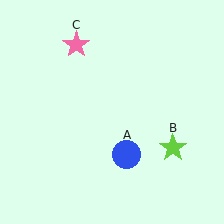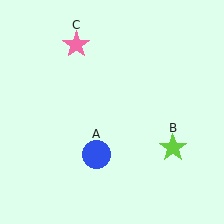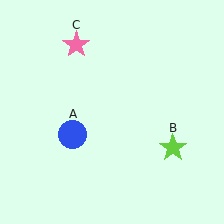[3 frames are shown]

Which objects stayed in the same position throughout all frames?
Lime star (object B) and pink star (object C) remained stationary.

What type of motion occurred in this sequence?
The blue circle (object A) rotated clockwise around the center of the scene.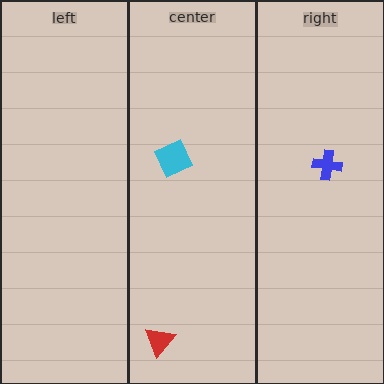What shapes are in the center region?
The cyan square, the red triangle.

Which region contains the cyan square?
The center region.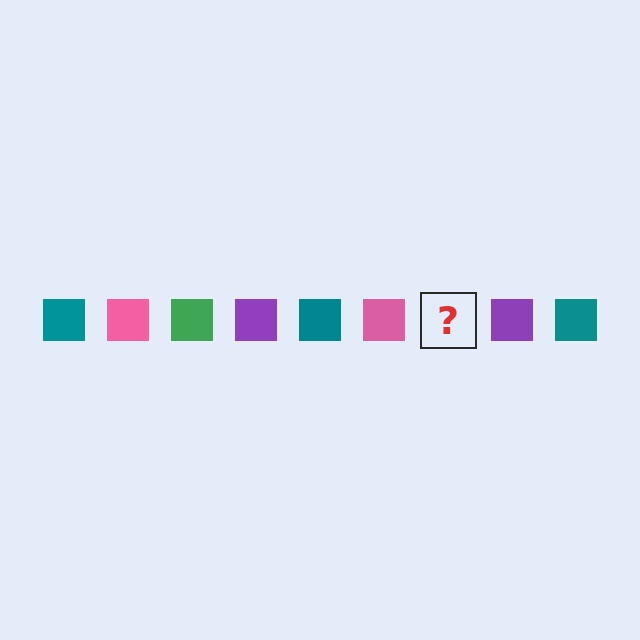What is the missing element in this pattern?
The missing element is a green square.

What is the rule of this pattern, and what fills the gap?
The rule is that the pattern cycles through teal, pink, green, purple squares. The gap should be filled with a green square.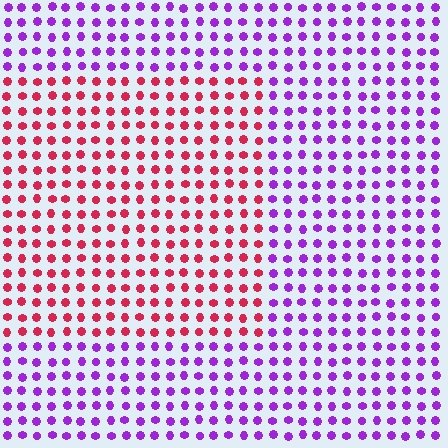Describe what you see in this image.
The image is filled with small purple elements in a uniform arrangement. A rectangle-shaped region is visible where the elements are tinted to a slightly different hue, forming a subtle color boundary.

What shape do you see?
I see a rectangle.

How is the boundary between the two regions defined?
The boundary is defined purely by a slight shift in hue (about 64 degrees). Spacing, size, and orientation are identical on both sides.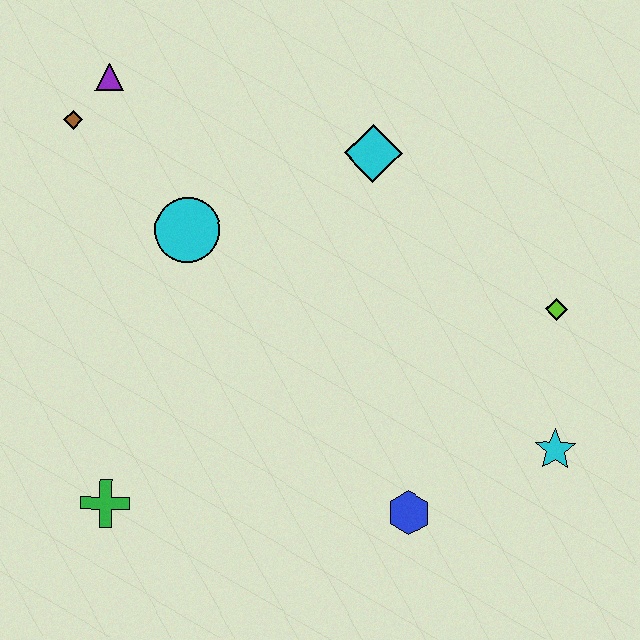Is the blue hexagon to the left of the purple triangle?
No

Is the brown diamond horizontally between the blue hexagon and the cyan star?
No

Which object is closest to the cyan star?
The lime diamond is closest to the cyan star.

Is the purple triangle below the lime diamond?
No